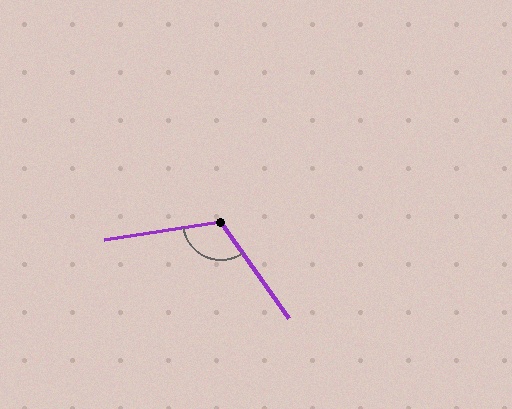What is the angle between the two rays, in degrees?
Approximately 116 degrees.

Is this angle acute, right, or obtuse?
It is obtuse.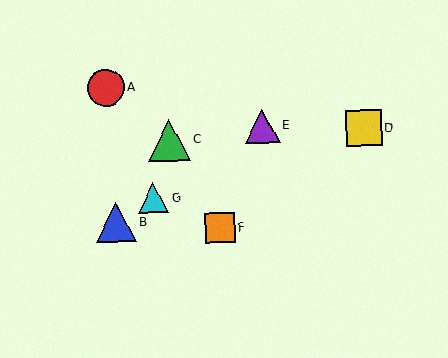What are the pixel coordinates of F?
Object F is at (220, 228).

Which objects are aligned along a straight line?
Objects B, E, G are aligned along a straight line.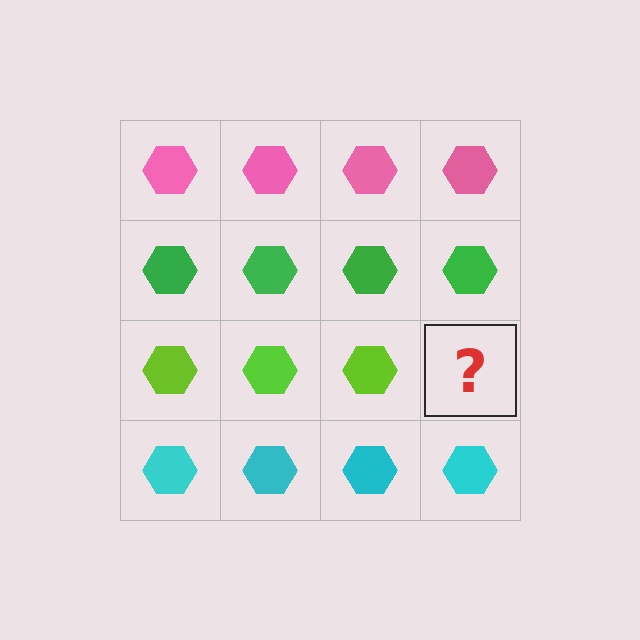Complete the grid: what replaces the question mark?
The question mark should be replaced with a lime hexagon.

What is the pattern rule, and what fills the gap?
The rule is that each row has a consistent color. The gap should be filled with a lime hexagon.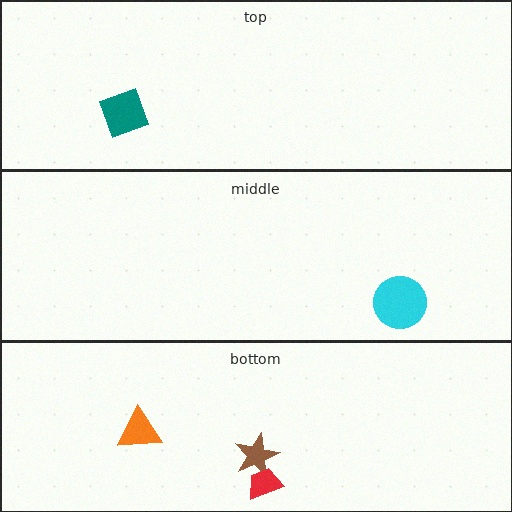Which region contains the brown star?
The bottom region.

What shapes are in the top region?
The teal diamond.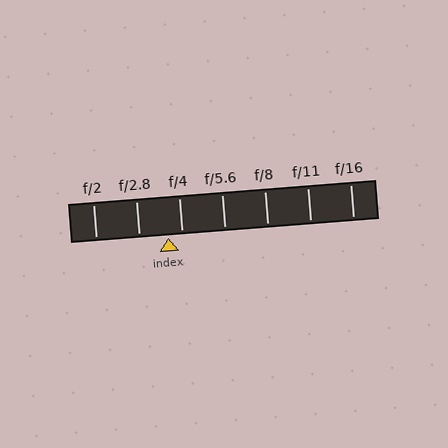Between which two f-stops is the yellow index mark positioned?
The index mark is between f/2.8 and f/4.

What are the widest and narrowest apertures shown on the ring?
The widest aperture shown is f/2 and the narrowest is f/16.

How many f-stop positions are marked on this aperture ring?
There are 7 f-stop positions marked.